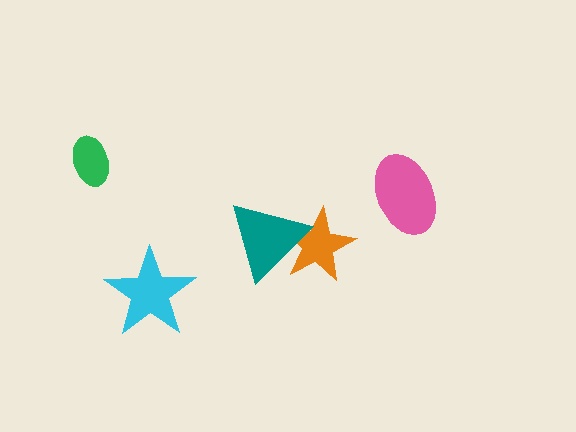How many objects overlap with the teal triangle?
1 object overlaps with the teal triangle.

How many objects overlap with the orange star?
1 object overlaps with the orange star.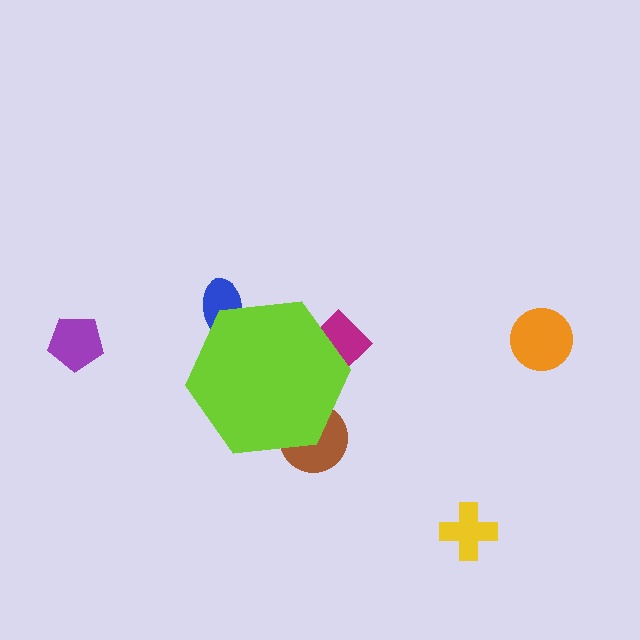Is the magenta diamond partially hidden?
Yes, the magenta diamond is partially hidden behind the lime hexagon.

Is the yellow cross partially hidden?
No, the yellow cross is fully visible.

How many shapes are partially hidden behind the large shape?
3 shapes are partially hidden.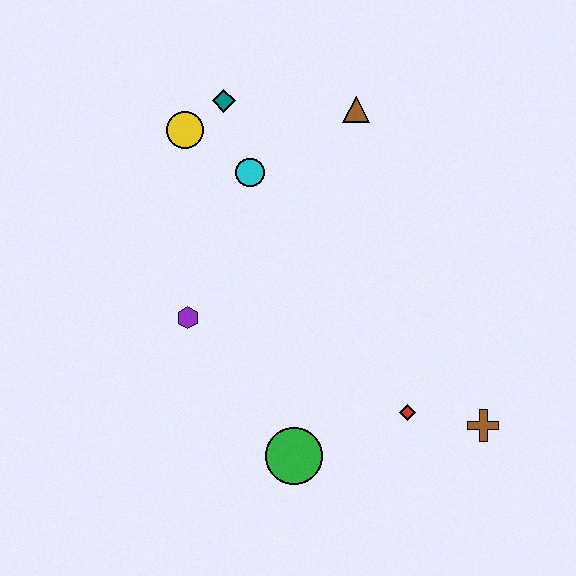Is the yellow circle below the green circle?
No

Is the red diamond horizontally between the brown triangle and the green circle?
No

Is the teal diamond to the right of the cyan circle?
No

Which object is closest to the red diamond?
The brown cross is closest to the red diamond.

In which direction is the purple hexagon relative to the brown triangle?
The purple hexagon is below the brown triangle.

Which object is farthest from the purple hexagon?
The brown cross is farthest from the purple hexagon.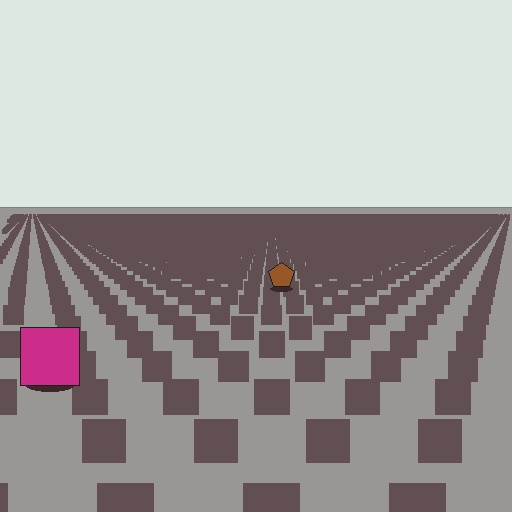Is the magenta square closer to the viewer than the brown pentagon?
Yes. The magenta square is closer — you can tell from the texture gradient: the ground texture is coarser near it.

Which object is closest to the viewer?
The magenta square is closest. The texture marks near it are larger and more spread out.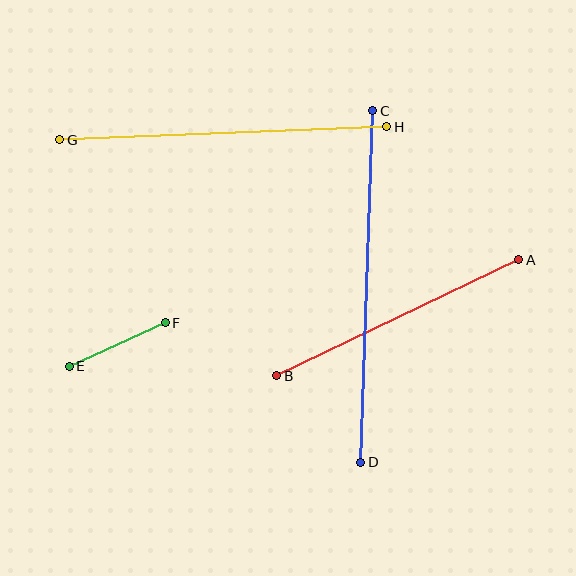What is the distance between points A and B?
The distance is approximately 268 pixels.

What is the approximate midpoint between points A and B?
The midpoint is at approximately (398, 318) pixels.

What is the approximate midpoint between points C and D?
The midpoint is at approximately (367, 286) pixels.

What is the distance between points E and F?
The distance is approximately 106 pixels.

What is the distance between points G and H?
The distance is approximately 328 pixels.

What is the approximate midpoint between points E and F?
The midpoint is at approximately (117, 345) pixels.